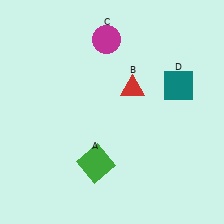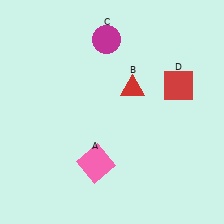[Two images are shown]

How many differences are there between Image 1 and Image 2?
There are 2 differences between the two images.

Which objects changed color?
A changed from green to pink. D changed from teal to red.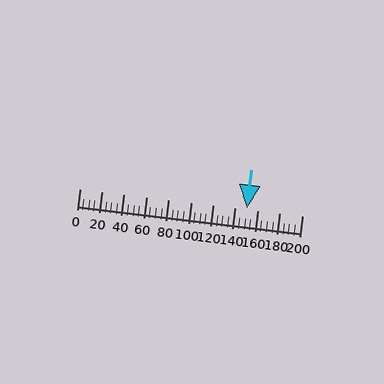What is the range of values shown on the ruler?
The ruler shows values from 0 to 200.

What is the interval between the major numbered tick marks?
The major tick marks are spaced 20 units apart.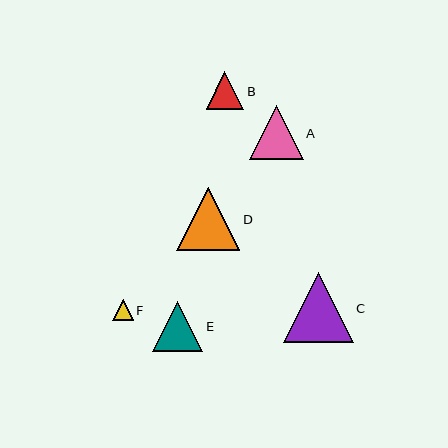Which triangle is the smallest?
Triangle F is the smallest with a size of approximately 20 pixels.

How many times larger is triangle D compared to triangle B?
Triangle D is approximately 1.7 times the size of triangle B.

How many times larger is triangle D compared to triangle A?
Triangle D is approximately 1.2 times the size of triangle A.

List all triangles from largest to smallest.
From largest to smallest: C, D, A, E, B, F.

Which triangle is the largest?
Triangle C is the largest with a size of approximately 70 pixels.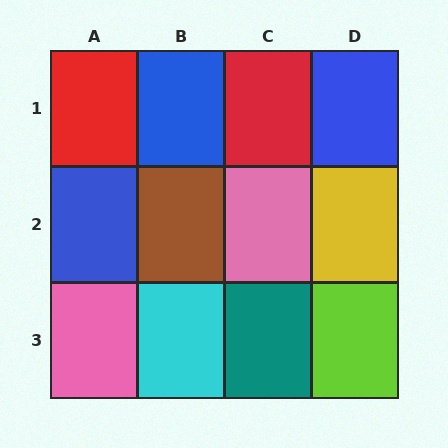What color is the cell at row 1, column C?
Red.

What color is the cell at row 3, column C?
Teal.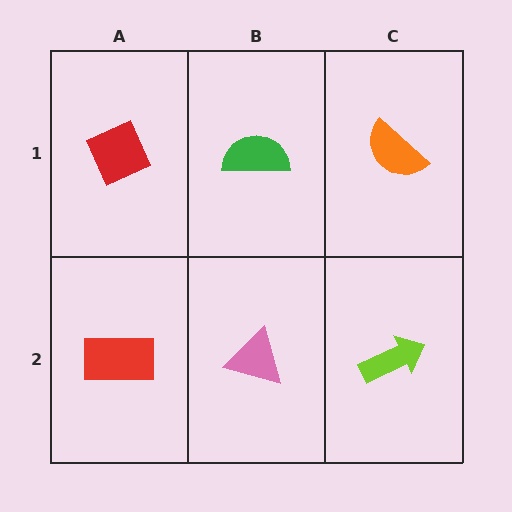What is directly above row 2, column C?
An orange semicircle.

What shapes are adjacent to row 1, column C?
A lime arrow (row 2, column C), a green semicircle (row 1, column B).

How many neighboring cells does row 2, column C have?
2.